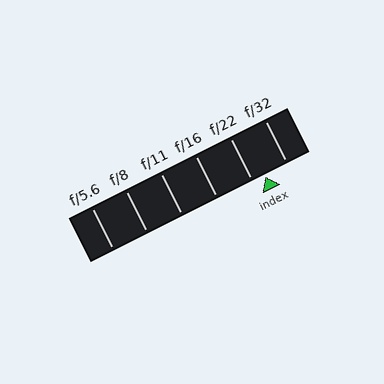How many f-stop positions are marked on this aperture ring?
There are 6 f-stop positions marked.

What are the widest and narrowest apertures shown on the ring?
The widest aperture shown is f/5.6 and the narrowest is f/32.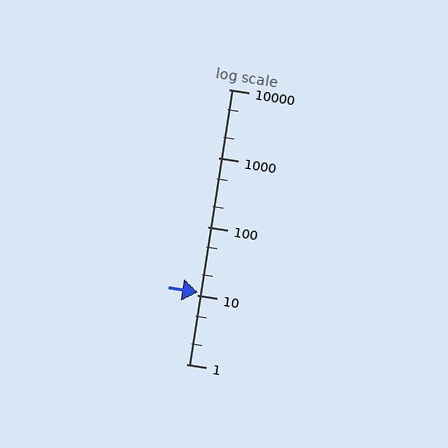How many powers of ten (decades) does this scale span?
The scale spans 4 decades, from 1 to 10000.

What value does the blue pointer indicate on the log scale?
The pointer indicates approximately 11.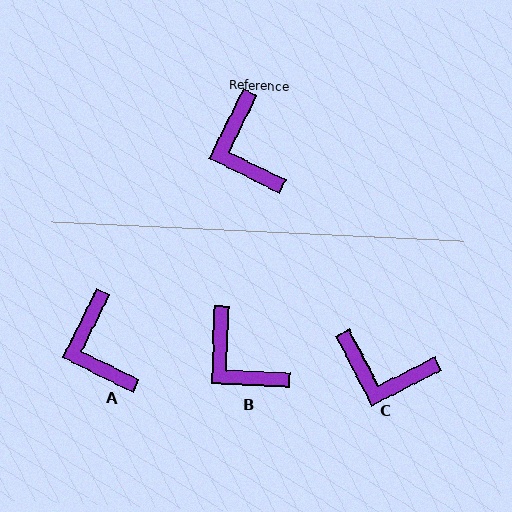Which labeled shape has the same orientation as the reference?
A.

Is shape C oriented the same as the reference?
No, it is off by about 53 degrees.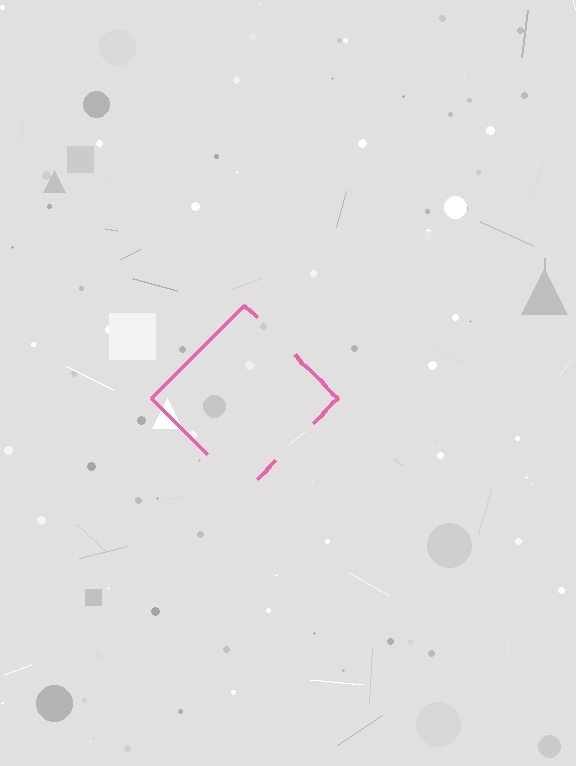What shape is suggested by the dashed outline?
The dashed outline suggests a diamond.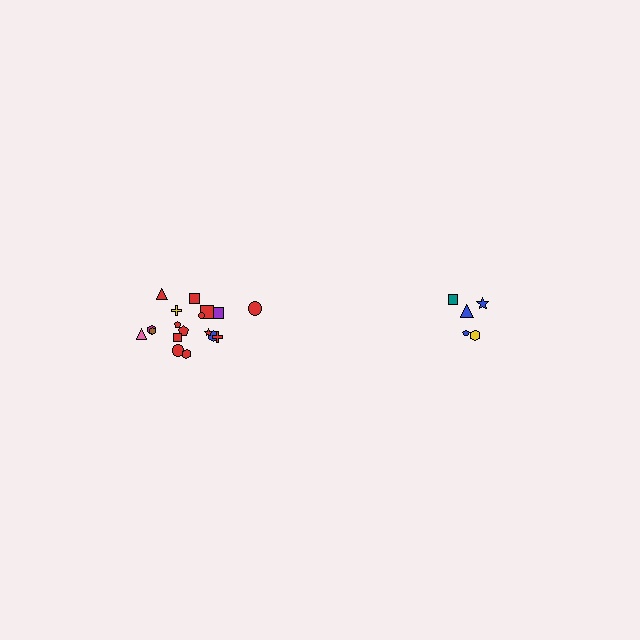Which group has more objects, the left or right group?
The left group.